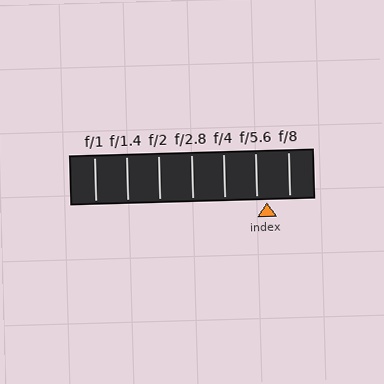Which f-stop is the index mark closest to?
The index mark is closest to f/5.6.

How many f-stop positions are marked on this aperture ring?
There are 7 f-stop positions marked.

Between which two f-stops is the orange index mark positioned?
The index mark is between f/5.6 and f/8.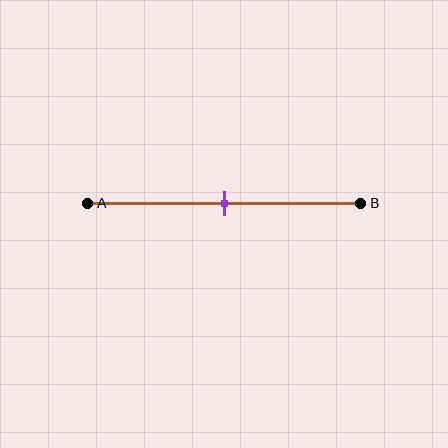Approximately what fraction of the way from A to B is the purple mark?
The purple mark is approximately 50% of the way from A to B.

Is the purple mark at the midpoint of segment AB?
Yes, the mark is approximately at the midpoint.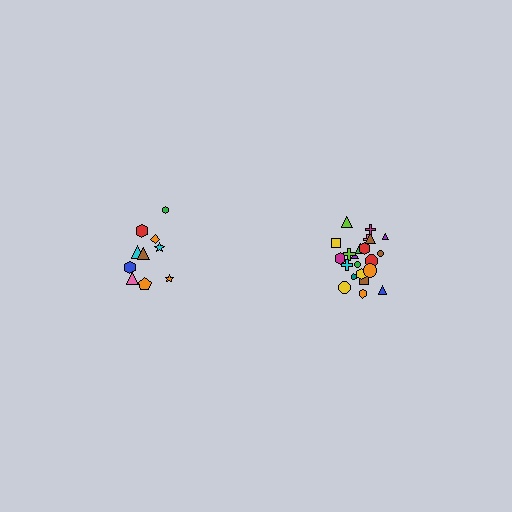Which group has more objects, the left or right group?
The right group.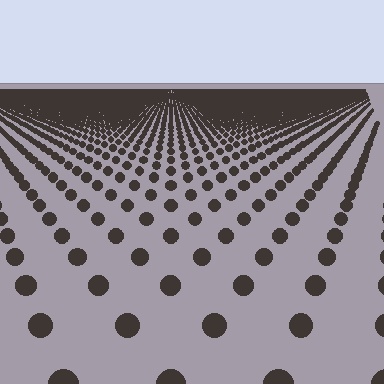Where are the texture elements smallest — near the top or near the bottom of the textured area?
Near the top.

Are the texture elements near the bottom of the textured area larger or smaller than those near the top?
Larger. Near the bottom, elements are closer to the viewer and appear at a bigger on-screen size.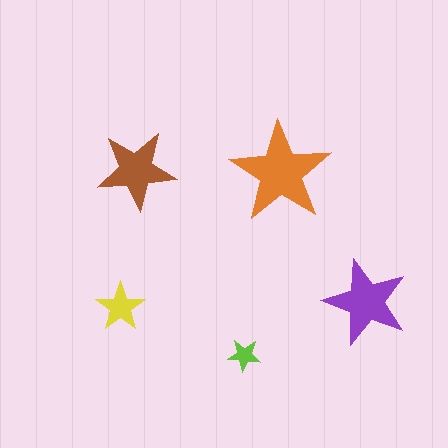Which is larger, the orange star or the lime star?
The orange one.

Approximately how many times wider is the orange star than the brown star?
About 1.5 times wider.